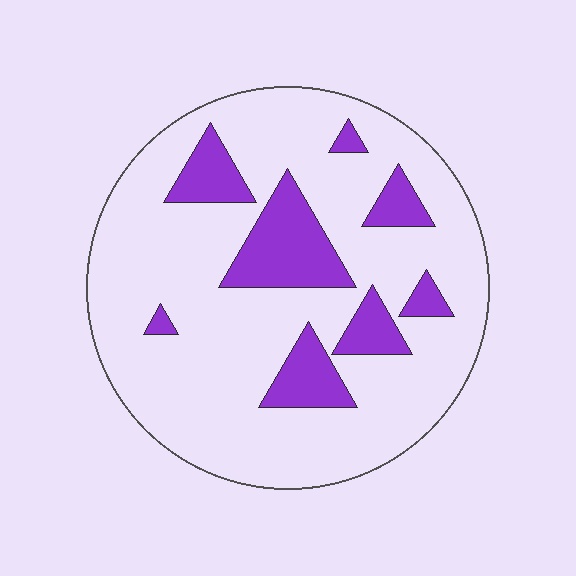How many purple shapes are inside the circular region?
8.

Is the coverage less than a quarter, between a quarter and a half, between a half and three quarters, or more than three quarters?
Less than a quarter.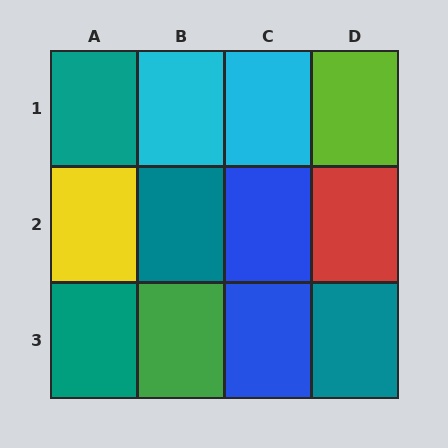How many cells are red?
1 cell is red.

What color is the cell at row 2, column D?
Red.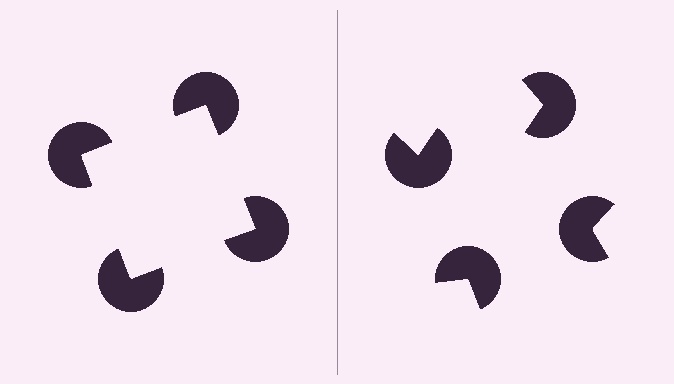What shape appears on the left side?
An illusory square.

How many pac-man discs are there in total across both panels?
8 — 4 on each side.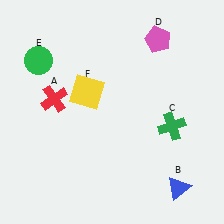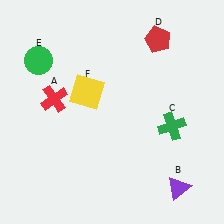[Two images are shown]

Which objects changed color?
B changed from blue to purple. D changed from pink to red.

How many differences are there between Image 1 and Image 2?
There are 2 differences between the two images.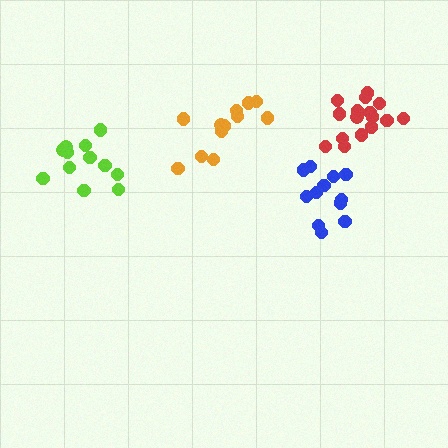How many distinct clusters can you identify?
There are 4 distinct clusters.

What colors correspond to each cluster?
The clusters are colored: red, lime, blue, orange.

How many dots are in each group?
Group 1: 16 dots, Group 2: 12 dots, Group 3: 12 dots, Group 4: 12 dots (52 total).